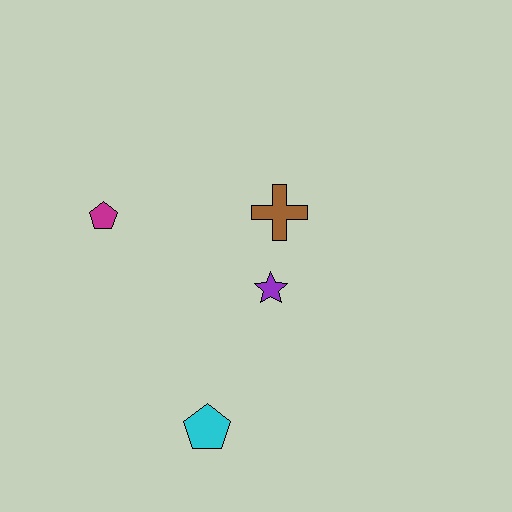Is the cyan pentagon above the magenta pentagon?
No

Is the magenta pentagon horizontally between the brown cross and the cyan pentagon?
No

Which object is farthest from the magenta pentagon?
The cyan pentagon is farthest from the magenta pentagon.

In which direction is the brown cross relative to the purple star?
The brown cross is above the purple star.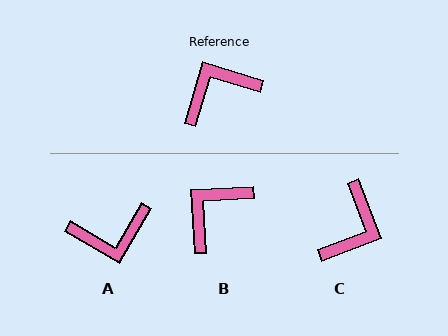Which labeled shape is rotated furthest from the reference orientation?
A, about 167 degrees away.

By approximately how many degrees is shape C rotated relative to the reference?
Approximately 142 degrees clockwise.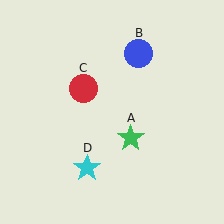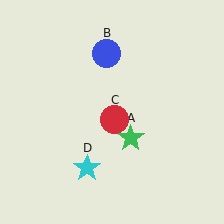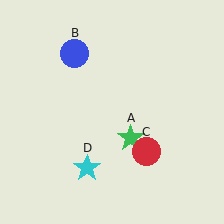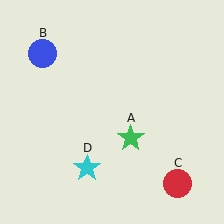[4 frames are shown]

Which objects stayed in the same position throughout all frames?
Green star (object A) and cyan star (object D) remained stationary.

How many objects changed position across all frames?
2 objects changed position: blue circle (object B), red circle (object C).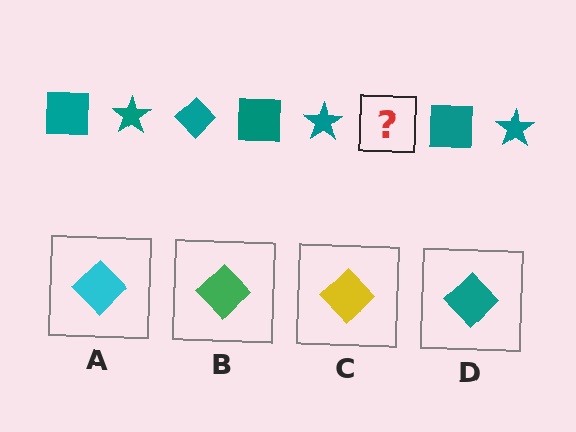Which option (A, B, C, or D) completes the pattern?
D.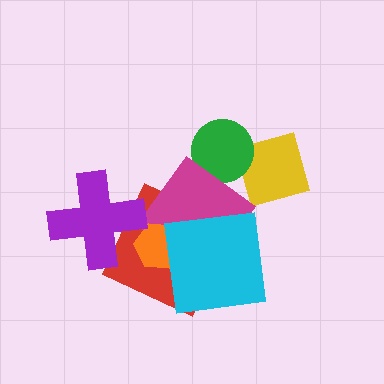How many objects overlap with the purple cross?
1 object overlaps with the purple cross.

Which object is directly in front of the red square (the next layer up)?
The magenta diamond is directly in front of the red square.